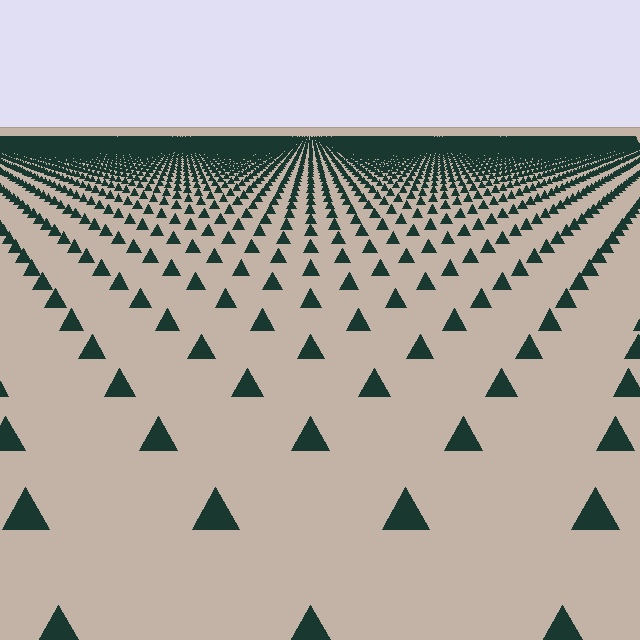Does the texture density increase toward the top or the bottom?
Density increases toward the top.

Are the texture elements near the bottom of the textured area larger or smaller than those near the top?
Larger. Near the bottom, elements are closer to the viewer and appear at a bigger on-screen size.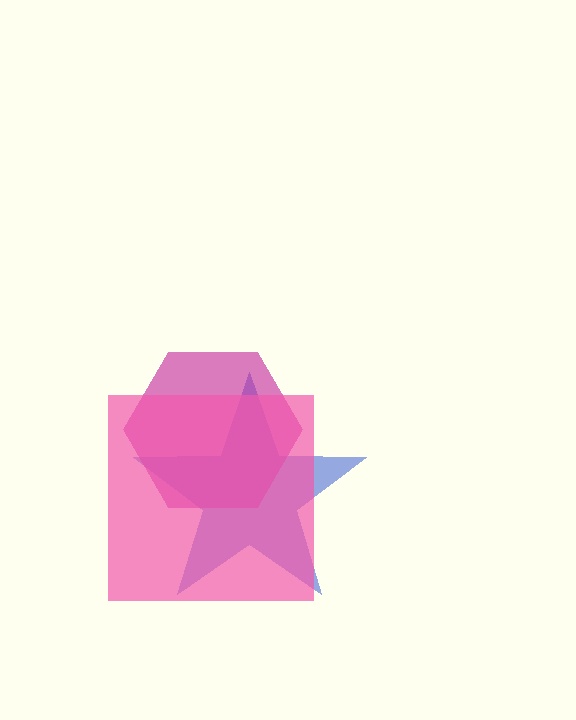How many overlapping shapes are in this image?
There are 3 overlapping shapes in the image.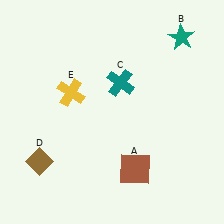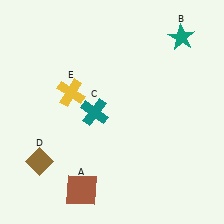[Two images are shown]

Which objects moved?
The objects that moved are: the brown square (A), the teal cross (C).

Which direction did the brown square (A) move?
The brown square (A) moved left.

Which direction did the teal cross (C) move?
The teal cross (C) moved down.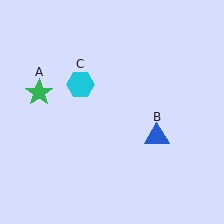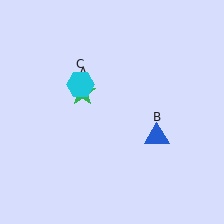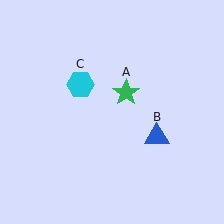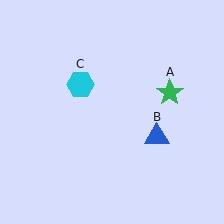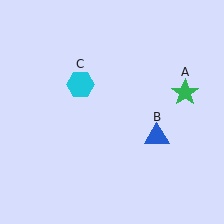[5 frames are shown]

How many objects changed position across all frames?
1 object changed position: green star (object A).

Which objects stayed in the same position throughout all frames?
Blue triangle (object B) and cyan hexagon (object C) remained stationary.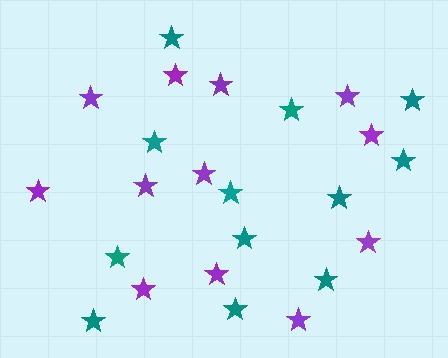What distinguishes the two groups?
There are 2 groups: one group of purple stars (12) and one group of teal stars (12).